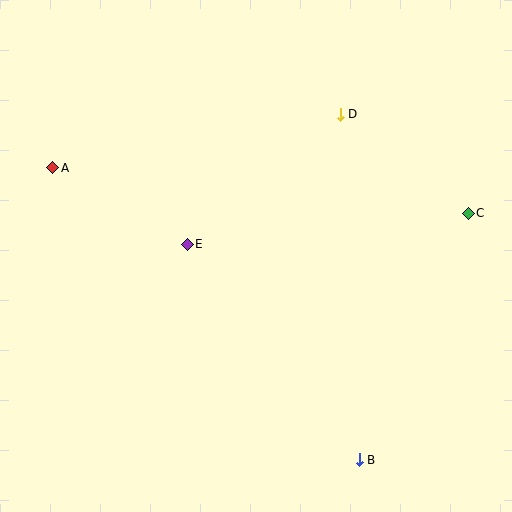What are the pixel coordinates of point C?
Point C is at (468, 213).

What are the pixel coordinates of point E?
Point E is at (187, 244).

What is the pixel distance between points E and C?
The distance between E and C is 283 pixels.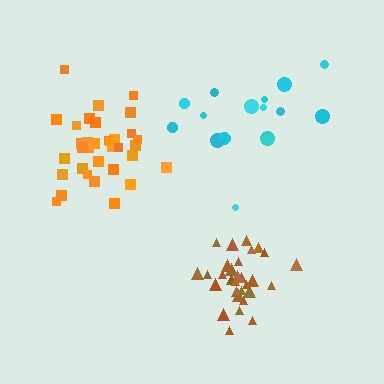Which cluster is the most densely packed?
Brown.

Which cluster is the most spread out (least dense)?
Cyan.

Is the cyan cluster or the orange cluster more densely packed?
Orange.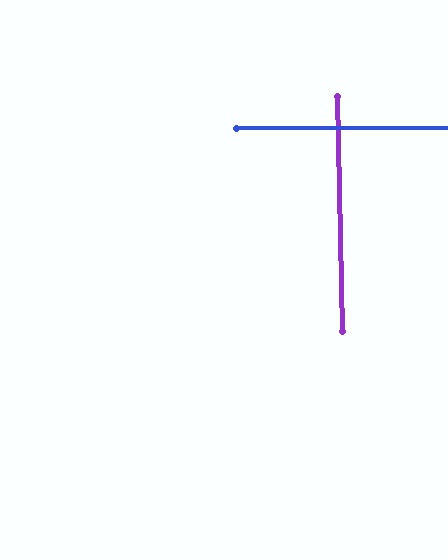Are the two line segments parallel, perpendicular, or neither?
Perpendicular — they meet at approximately 89°.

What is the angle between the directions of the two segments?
Approximately 89 degrees.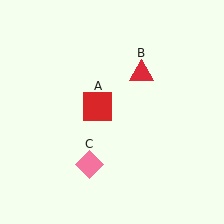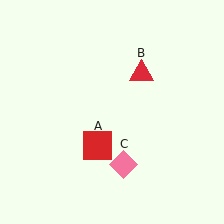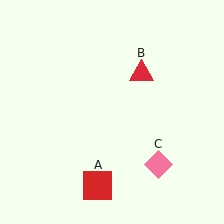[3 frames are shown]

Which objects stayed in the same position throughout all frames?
Red triangle (object B) remained stationary.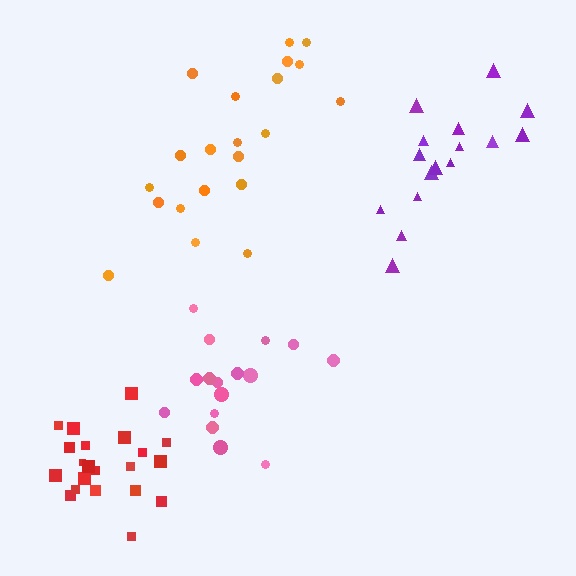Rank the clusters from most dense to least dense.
red, pink, purple, orange.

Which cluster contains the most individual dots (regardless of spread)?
Red (21).